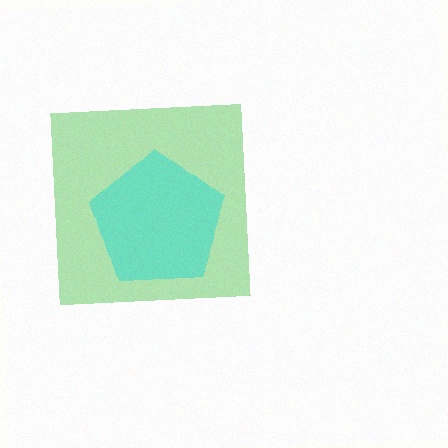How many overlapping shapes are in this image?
There are 2 overlapping shapes in the image.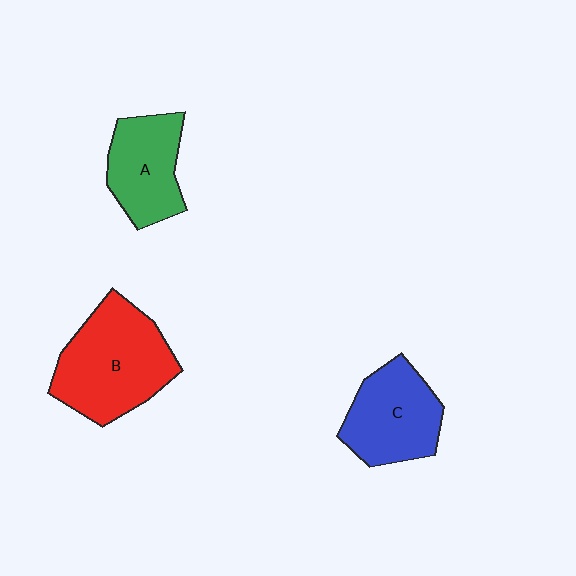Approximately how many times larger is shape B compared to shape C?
Approximately 1.3 times.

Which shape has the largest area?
Shape B (red).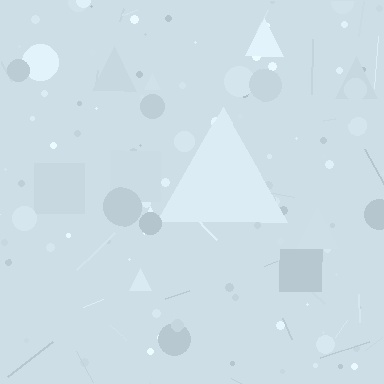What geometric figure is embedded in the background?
A triangle is embedded in the background.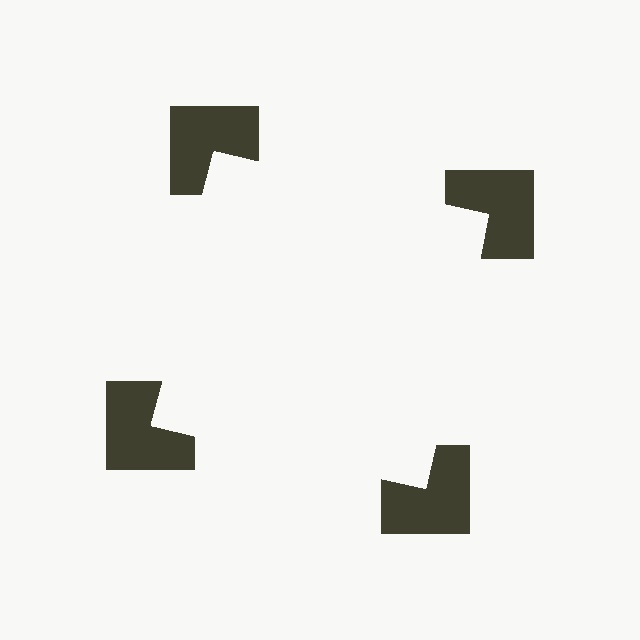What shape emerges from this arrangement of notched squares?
An illusory square — its edges are inferred from the aligned wedge cuts in the notched squares, not physically drawn.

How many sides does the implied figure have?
4 sides.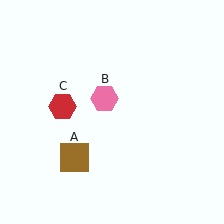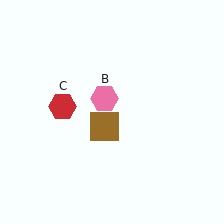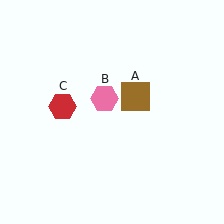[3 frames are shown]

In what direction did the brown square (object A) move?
The brown square (object A) moved up and to the right.